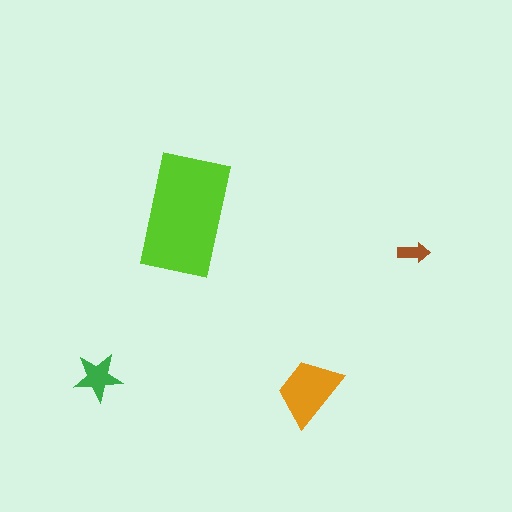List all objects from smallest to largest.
The brown arrow, the green star, the orange trapezoid, the lime rectangle.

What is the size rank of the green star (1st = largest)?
3rd.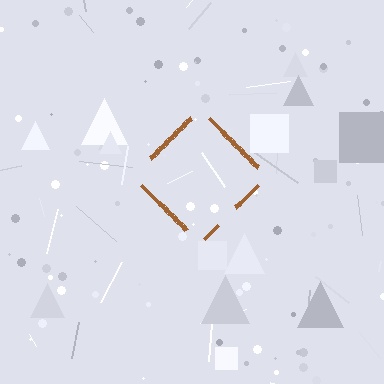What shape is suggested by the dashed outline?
The dashed outline suggests a diamond.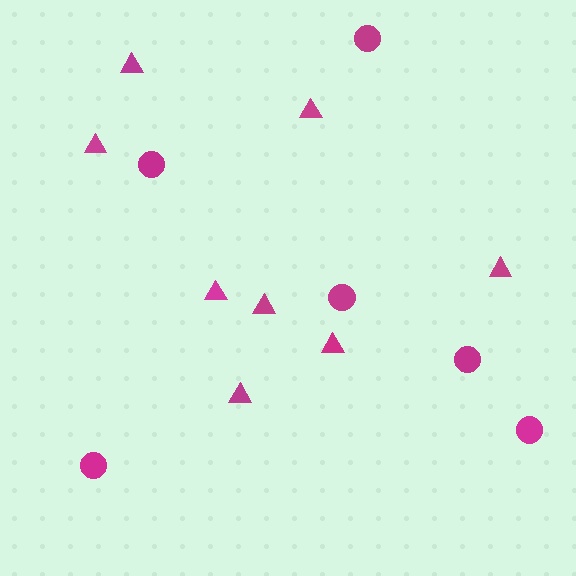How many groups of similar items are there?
There are 2 groups: one group of triangles (8) and one group of circles (6).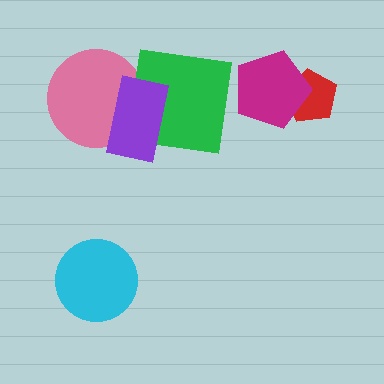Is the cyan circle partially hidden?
No, no other shape covers it.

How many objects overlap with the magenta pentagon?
1 object overlaps with the magenta pentagon.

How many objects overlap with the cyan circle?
0 objects overlap with the cyan circle.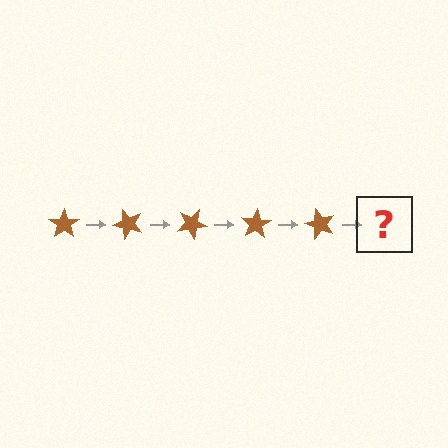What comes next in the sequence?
The next element should be a brown star rotated 250 degrees.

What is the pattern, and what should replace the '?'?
The pattern is that the star rotates 50 degrees each step. The '?' should be a brown star rotated 250 degrees.